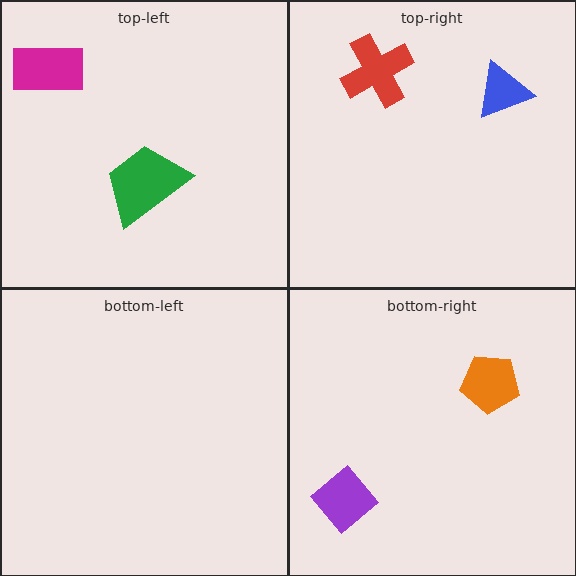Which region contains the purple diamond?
The bottom-right region.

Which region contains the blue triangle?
The top-right region.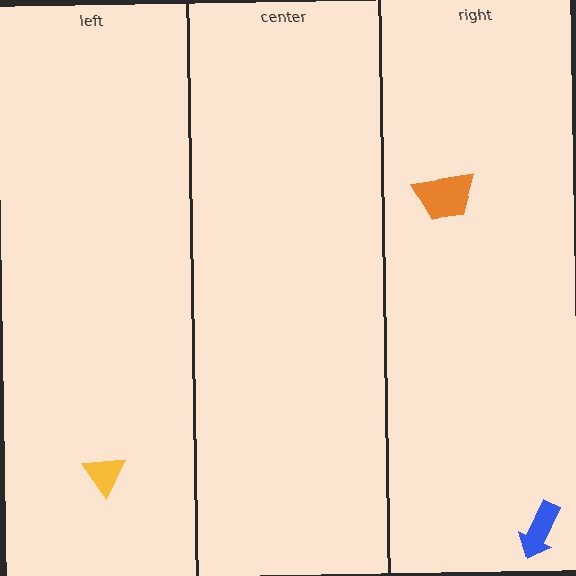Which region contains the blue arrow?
The right region.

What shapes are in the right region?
The orange trapezoid, the blue arrow.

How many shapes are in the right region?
2.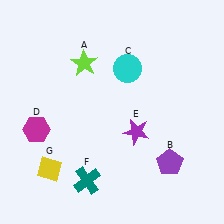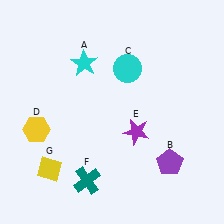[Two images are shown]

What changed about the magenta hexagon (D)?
In Image 1, D is magenta. In Image 2, it changed to yellow.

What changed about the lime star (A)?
In Image 1, A is lime. In Image 2, it changed to cyan.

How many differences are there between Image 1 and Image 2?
There are 2 differences between the two images.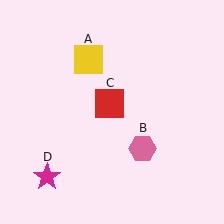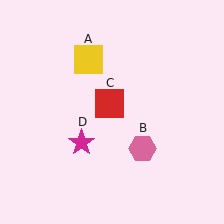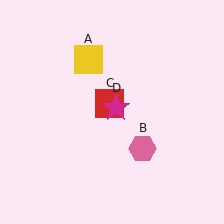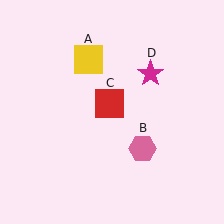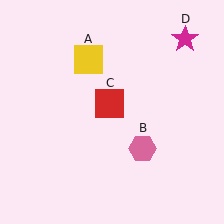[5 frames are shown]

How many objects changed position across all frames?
1 object changed position: magenta star (object D).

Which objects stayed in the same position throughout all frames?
Yellow square (object A) and pink hexagon (object B) and red square (object C) remained stationary.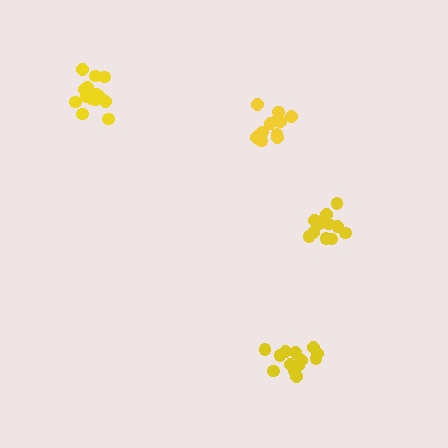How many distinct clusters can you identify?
There are 4 distinct clusters.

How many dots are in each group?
Group 1: 14 dots, Group 2: 12 dots, Group 3: 12 dots, Group 4: 13 dots (51 total).